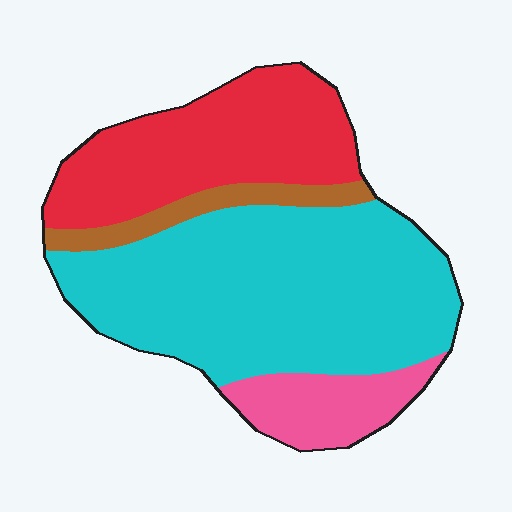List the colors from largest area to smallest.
From largest to smallest: cyan, red, pink, brown.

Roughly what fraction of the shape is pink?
Pink covers 11% of the shape.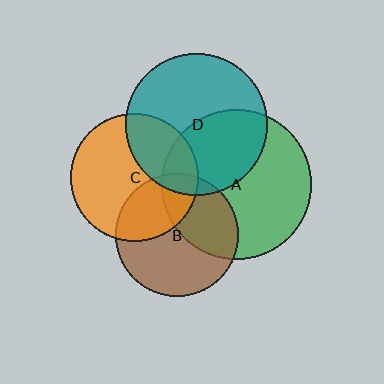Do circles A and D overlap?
Yes.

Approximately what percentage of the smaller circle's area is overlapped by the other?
Approximately 40%.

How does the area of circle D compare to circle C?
Approximately 1.2 times.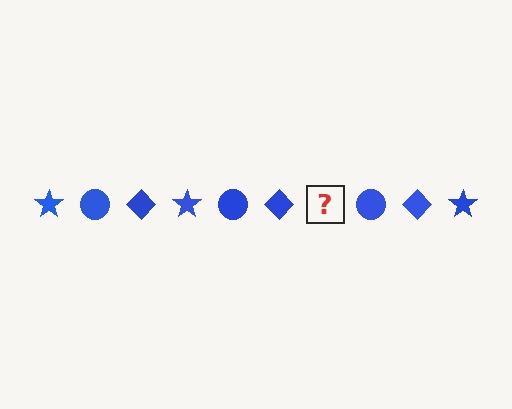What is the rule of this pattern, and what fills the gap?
The rule is that the pattern cycles through star, circle, diamond shapes in blue. The gap should be filled with a blue star.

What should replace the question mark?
The question mark should be replaced with a blue star.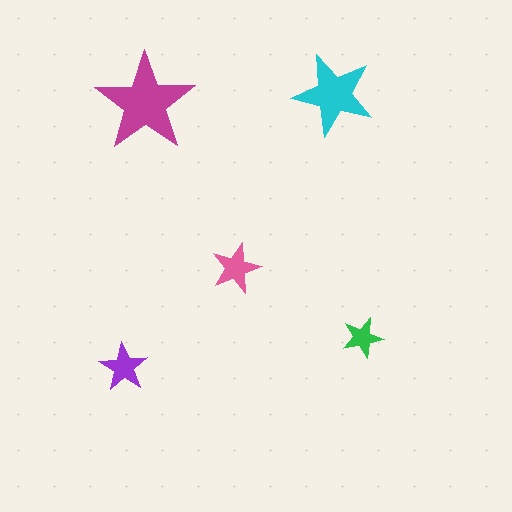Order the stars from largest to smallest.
the magenta one, the cyan one, the pink one, the purple one, the green one.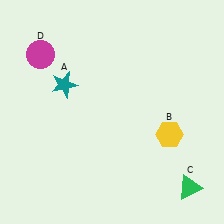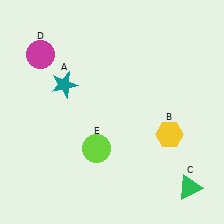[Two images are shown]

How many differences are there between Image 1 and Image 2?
There is 1 difference between the two images.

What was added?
A lime circle (E) was added in Image 2.